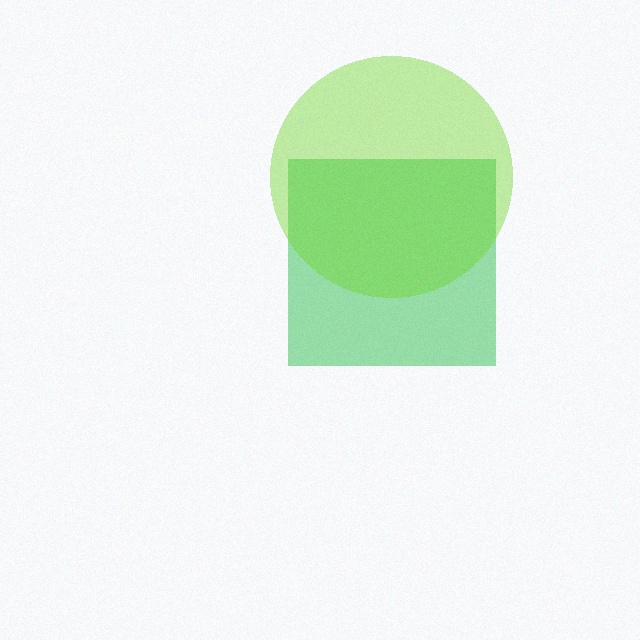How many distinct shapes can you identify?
There are 2 distinct shapes: a green square, a lime circle.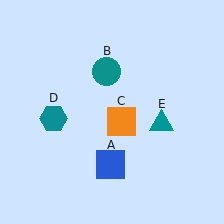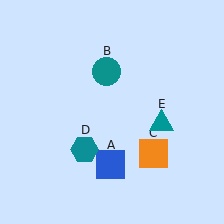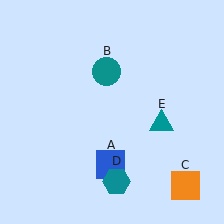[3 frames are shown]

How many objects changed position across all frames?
2 objects changed position: orange square (object C), teal hexagon (object D).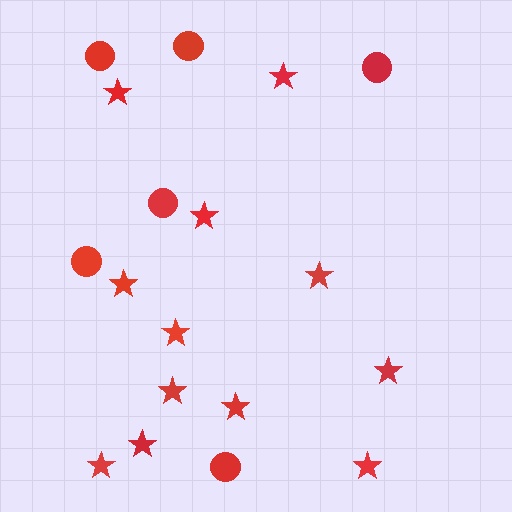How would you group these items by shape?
There are 2 groups: one group of stars (12) and one group of circles (6).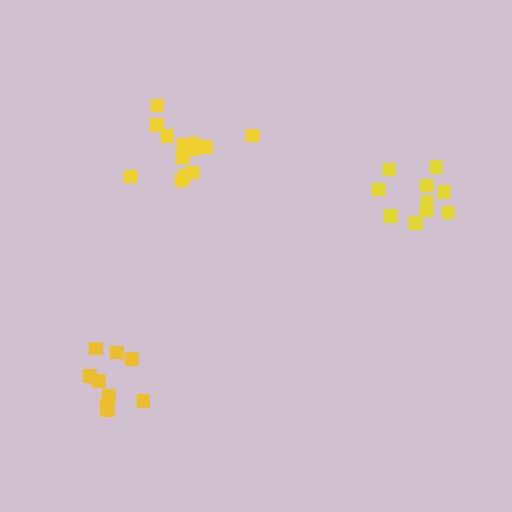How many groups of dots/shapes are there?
There are 3 groups.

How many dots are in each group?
Group 1: 10 dots, Group 2: 9 dots, Group 3: 13 dots (32 total).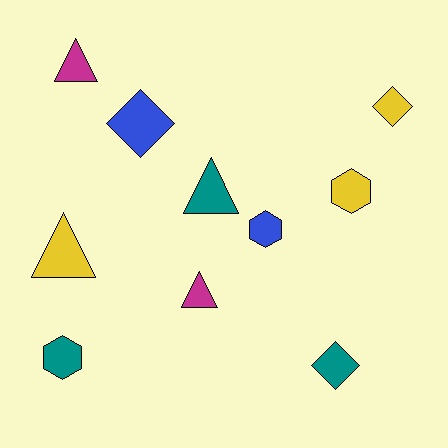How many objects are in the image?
There are 10 objects.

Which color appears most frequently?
Teal, with 3 objects.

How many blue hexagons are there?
There is 1 blue hexagon.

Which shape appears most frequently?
Triangle, with 4 objects.